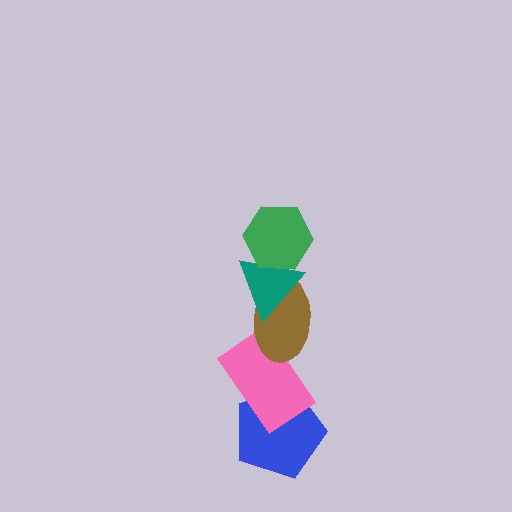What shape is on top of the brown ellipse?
The teal triangle is on top of the brown ellipse.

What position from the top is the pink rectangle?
The pink rectangle is 4th from the top.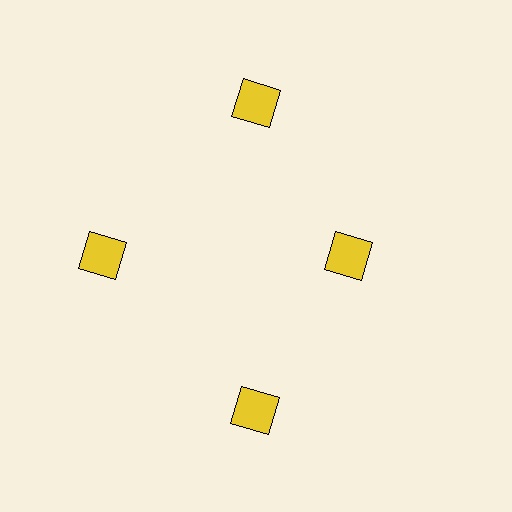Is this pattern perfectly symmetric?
No. The 4 yellow squares are arranged in a ring, but one element near the 3 o'clock position is pulled inward toward the center, breaking the 4-fold rotational symmetry.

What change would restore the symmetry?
The symmetry would be restored by moving it outward, back onto the ring so that all 4 squares sit at equal angles and equal distance from the center.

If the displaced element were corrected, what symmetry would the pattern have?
It would have 4-fold rotational symmetry — the pattern would map onto itself every 90 degrees.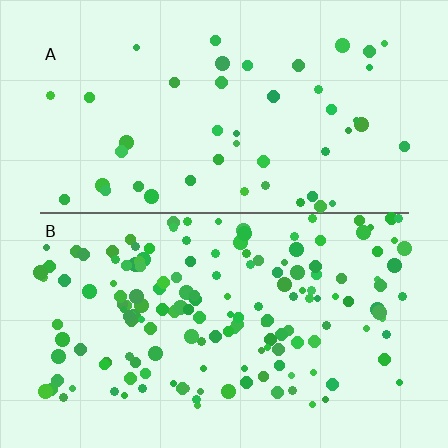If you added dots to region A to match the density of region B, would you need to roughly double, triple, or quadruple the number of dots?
Approximately triple.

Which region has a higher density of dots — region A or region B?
B (the bottom).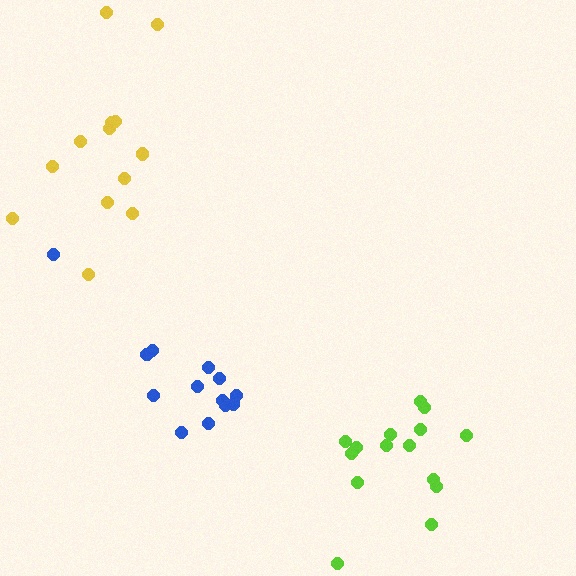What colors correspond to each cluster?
The clusters are colored: blue, yellow, lime.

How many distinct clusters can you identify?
There are 3 distinct clusters.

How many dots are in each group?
Group 1: 13 dots, Group 2: 13 dots, Group 3: 15 dots (41 total).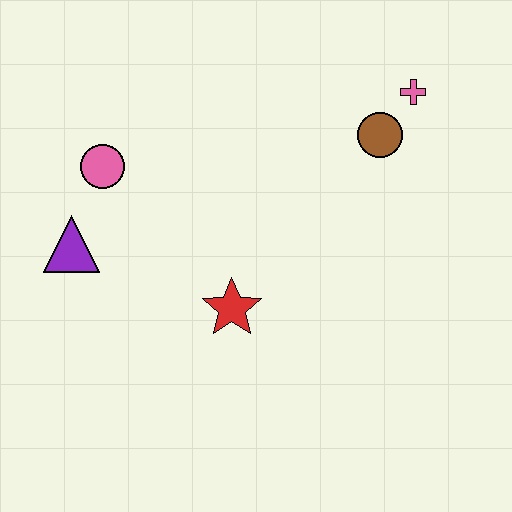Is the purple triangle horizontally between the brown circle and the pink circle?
No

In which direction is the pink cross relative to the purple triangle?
The pink cross is to the right of the purple triangle.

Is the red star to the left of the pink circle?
No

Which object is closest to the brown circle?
The pink cross is closest to the brown circle.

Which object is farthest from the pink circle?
The pink cross is farthest from the pink circle.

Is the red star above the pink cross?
No